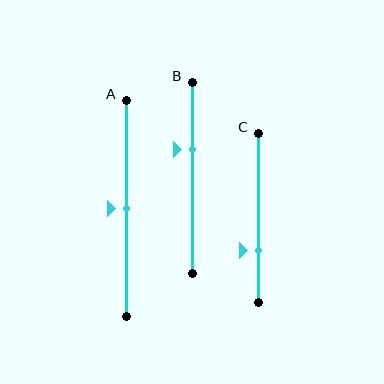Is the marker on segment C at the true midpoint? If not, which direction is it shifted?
No, the marker on segment C is shifted downward by about 19% of the segment length.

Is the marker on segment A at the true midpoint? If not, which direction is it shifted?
Yes, the marker on segment A is at the true midpoint.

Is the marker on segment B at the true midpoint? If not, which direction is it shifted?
No, the marker on segment B is shifted upward by about 15% of the segment length.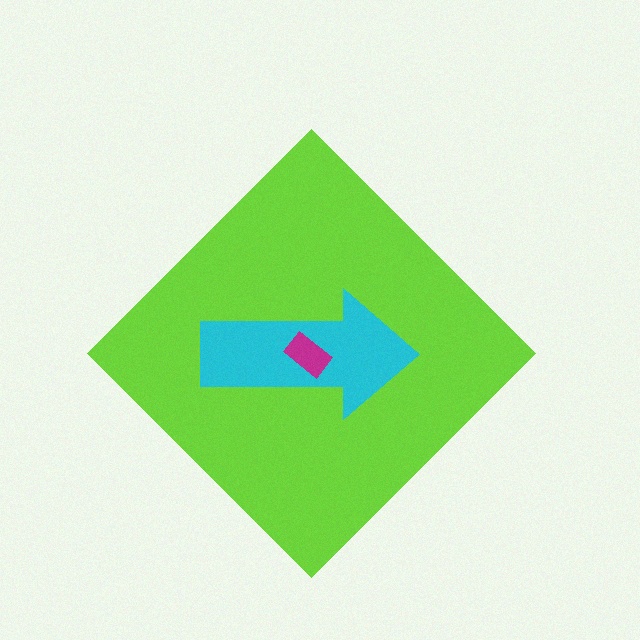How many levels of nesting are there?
3.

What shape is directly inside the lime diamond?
The cyan arrow.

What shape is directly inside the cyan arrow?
The magenta rectangle.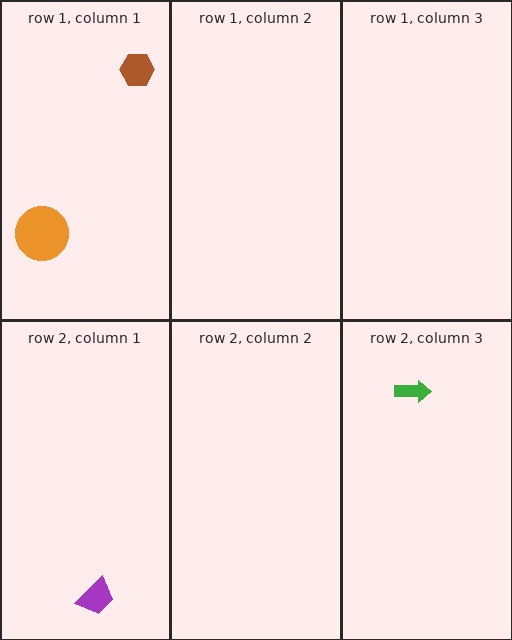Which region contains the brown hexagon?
The row 1, column 1 region.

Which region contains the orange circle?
The row 1, column 1 region.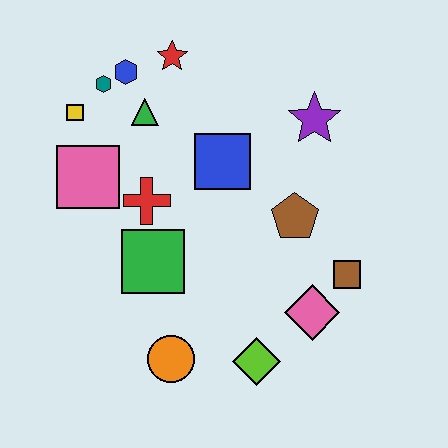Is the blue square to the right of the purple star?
No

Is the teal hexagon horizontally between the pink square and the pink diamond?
Yes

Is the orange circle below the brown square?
Yes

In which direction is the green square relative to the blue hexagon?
The green square is below the blue hexagon.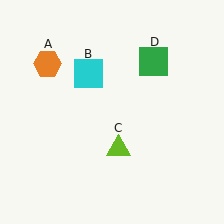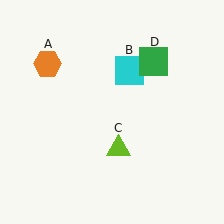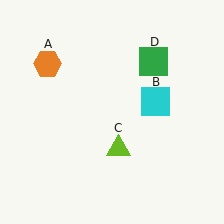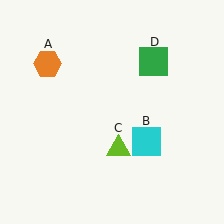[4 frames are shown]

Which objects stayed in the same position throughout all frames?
Orange hexagon (object A) and lime triangle (object C) and green square (object D) remained stationary.